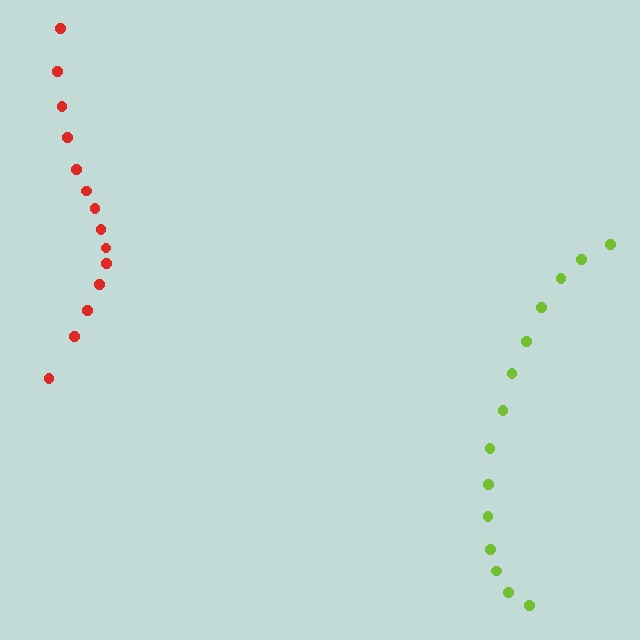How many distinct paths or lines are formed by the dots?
There are 2 distinct paths.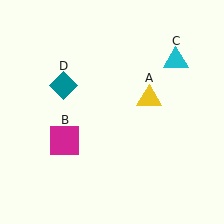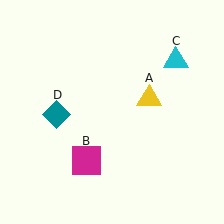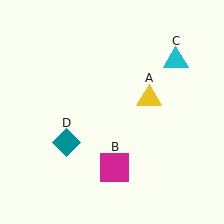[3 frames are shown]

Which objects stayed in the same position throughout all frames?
Yellow triangle (object A) and cyan triangle (object C) remained stationary.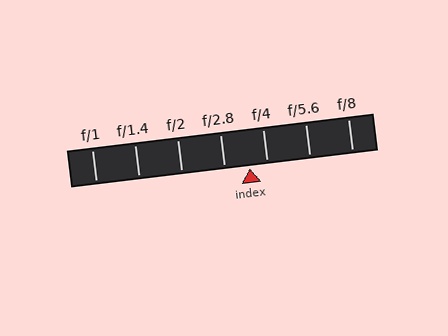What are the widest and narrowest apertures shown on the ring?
The widest aperture shown is f/1 and the narrowest is f/8.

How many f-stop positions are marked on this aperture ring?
There are 7 f-stop positions marked.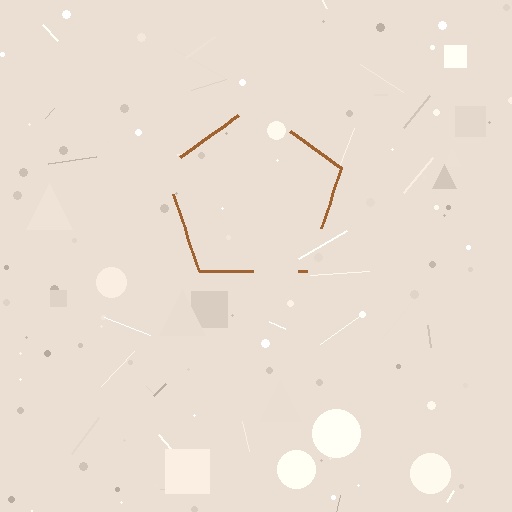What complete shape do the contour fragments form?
The contour fragments form a pentagon.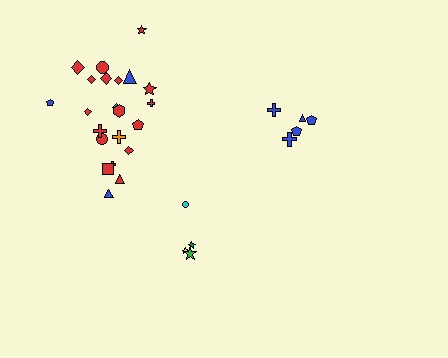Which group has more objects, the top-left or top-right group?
The top-left group.